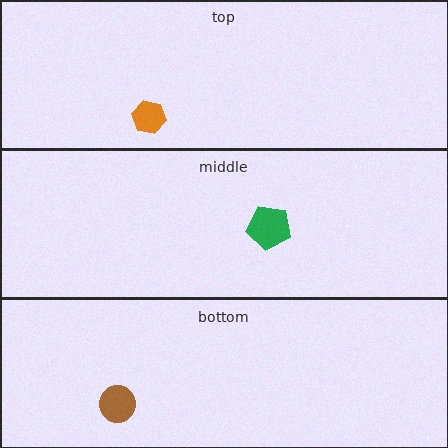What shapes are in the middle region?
The green pentagon.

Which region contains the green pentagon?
The middle region.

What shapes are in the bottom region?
The brown circle.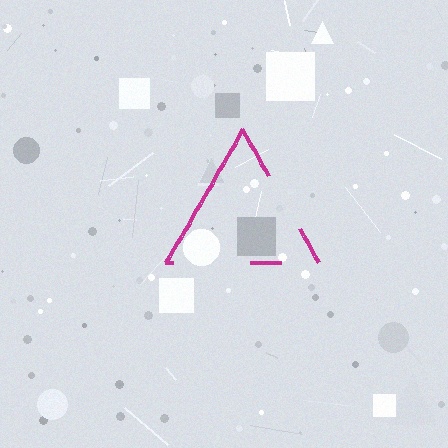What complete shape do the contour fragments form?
The contour fragments form a triangle.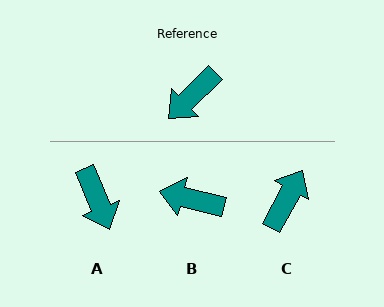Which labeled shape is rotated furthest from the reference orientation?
C, about 162 degrees away.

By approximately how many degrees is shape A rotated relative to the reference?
Approximately 69 degrees counter-clockwise.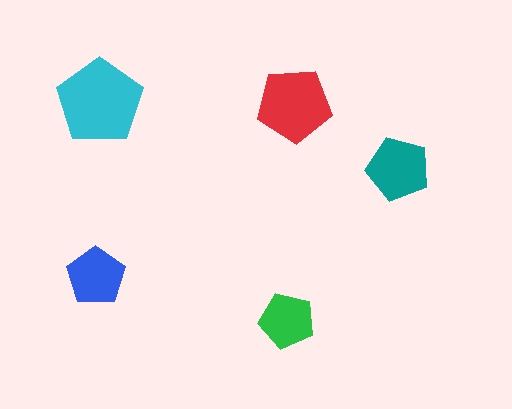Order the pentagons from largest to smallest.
the cyan one, the red one, the teal one, the blue one, the green one.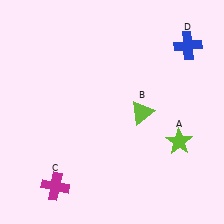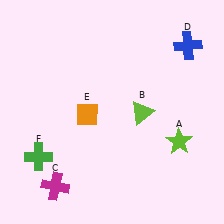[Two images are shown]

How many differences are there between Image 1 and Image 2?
There are 2 differences between the two images.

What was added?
An orange diamond (E), a green cross (F) were added in Image 2.